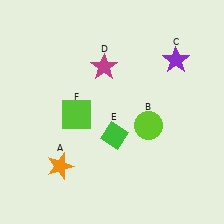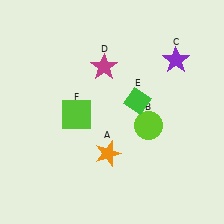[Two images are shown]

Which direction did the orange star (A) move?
The orange star (A) moved right.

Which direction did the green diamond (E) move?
The green diamond (E) moved up.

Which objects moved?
The objects that moved are: the orange star (A), the green diamond (E).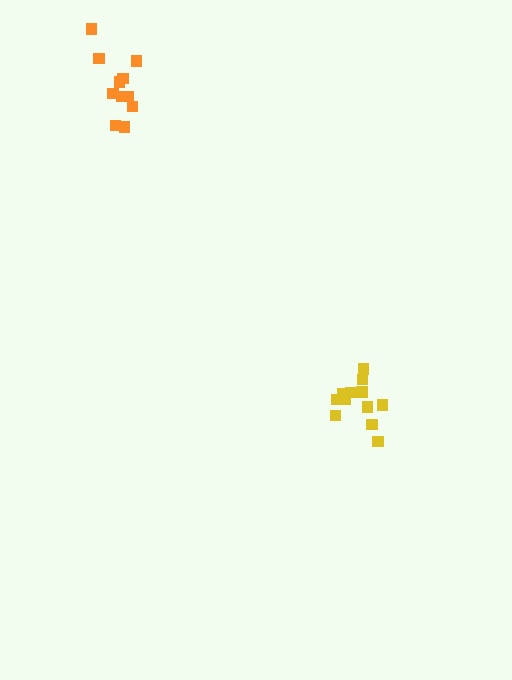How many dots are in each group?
Group 1: 12 dots, Group 2: 12 dots (24 total).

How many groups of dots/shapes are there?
There are 2 groups.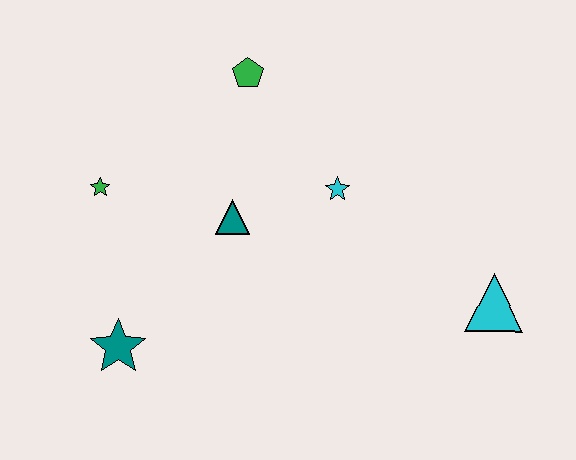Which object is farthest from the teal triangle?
The cyan triangle is farthest from the teal triangle.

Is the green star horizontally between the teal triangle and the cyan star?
No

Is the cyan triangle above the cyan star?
No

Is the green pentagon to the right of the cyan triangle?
No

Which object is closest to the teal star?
The green star is closest to the teal star.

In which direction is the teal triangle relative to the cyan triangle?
The teal triangle is to the left of the cyan triangle.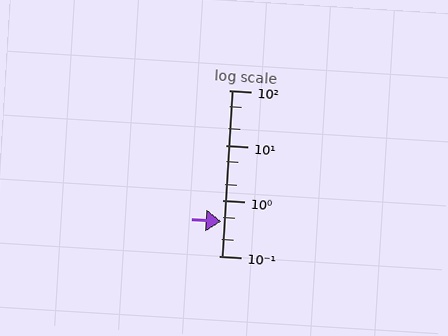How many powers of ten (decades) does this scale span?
The scale spans 3 decades, from 0.1 to 100.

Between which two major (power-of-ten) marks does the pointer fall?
The pointer is between 0.1 and 1.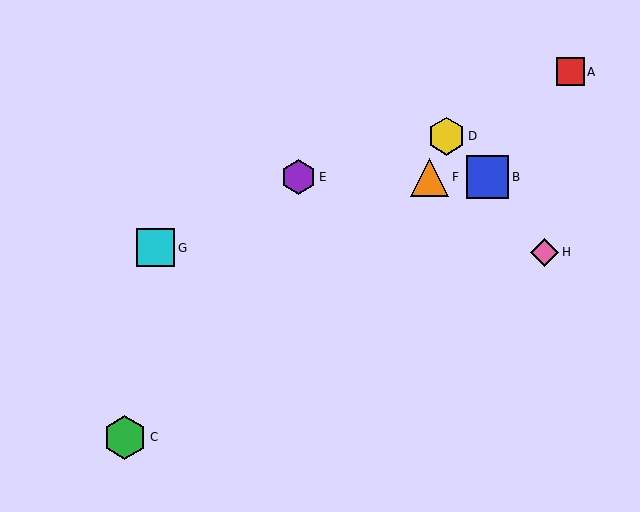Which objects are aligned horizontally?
Objects B, E, F are aligned horizontally.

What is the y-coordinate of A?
Object A is at y≈72.